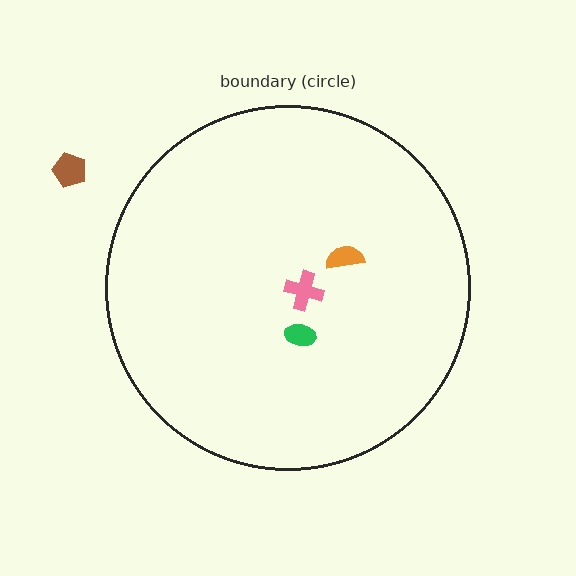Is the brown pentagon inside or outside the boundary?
Outside.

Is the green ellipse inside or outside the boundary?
Inside.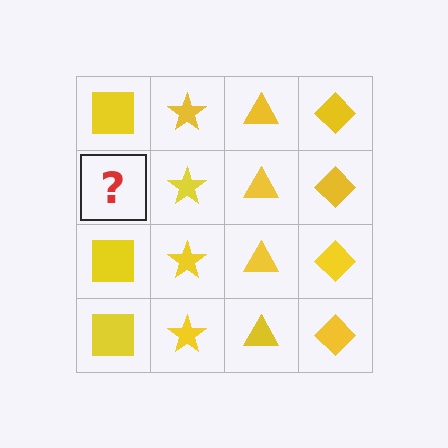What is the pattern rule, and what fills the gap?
The rule is that each column has a consistent shape. The gap should be filled with a yellow square.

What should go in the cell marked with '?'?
The missing cell should contain a yellow square.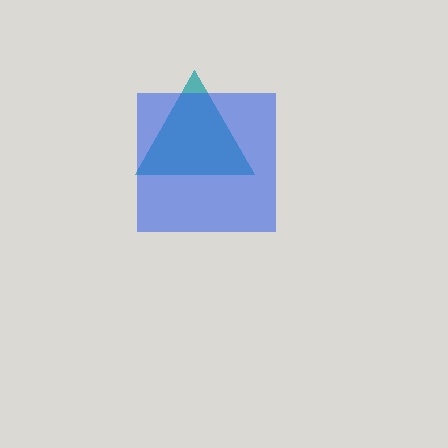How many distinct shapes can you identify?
There are 2 distinct shapes: a teal triangle, a blue square.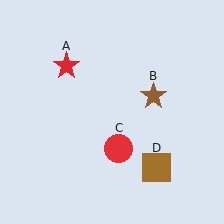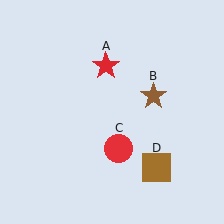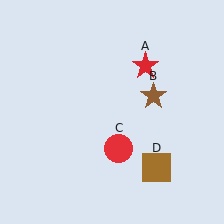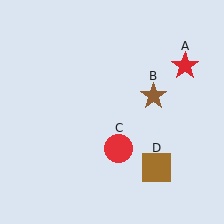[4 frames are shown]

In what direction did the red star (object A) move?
The red star (object A) moved right.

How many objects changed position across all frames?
1 object changed position: red star (object A).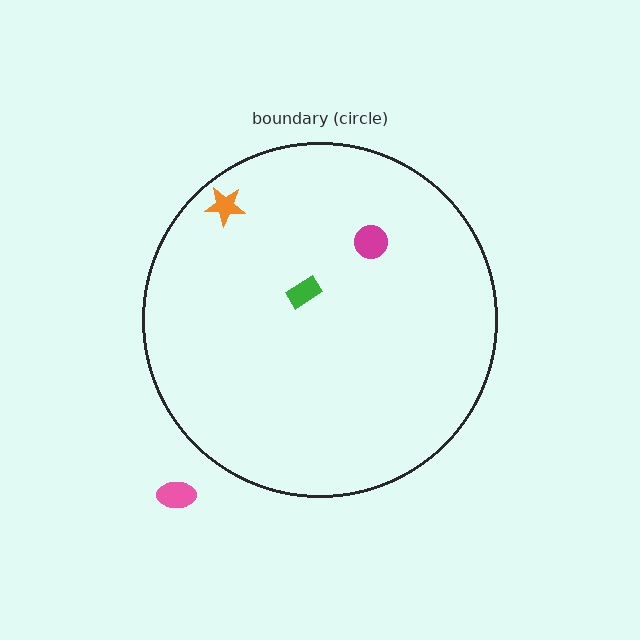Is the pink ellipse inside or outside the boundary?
Outside.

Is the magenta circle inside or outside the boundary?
Inside.